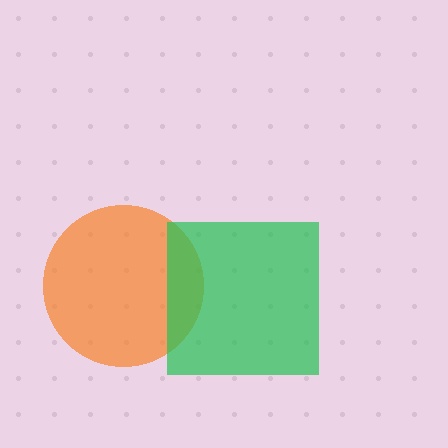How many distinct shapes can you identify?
There are 2 distinct shapes: an orange circle, a green square.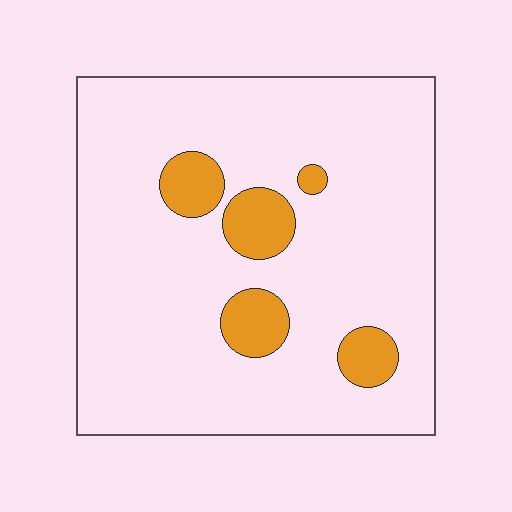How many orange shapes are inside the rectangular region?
5.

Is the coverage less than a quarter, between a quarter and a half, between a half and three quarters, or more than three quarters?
Less than a quarter.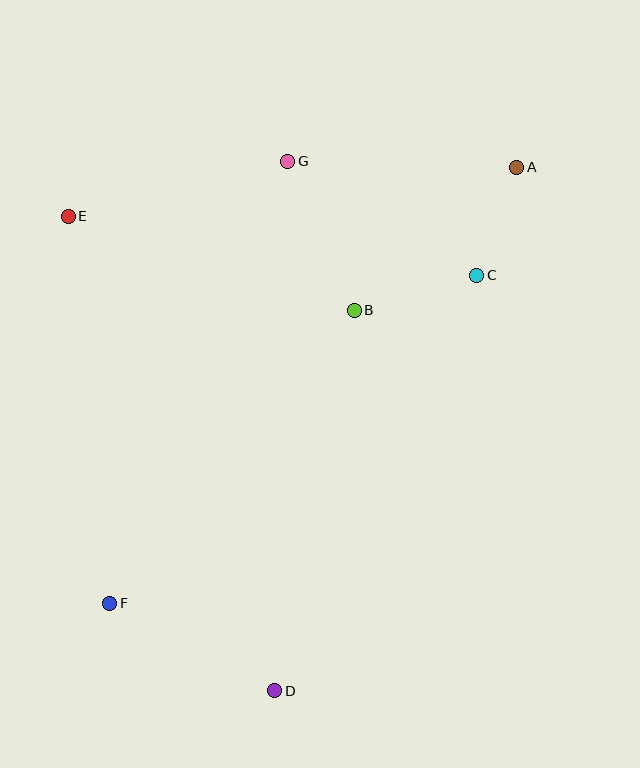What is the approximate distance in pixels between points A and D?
The distance between A and D is approximately 577 pixels.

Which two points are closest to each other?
Points A and C are closest to each other.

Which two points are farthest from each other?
Points A and F are farthest from each other.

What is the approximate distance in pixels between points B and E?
The distance between B and E is approximately 301 pixels.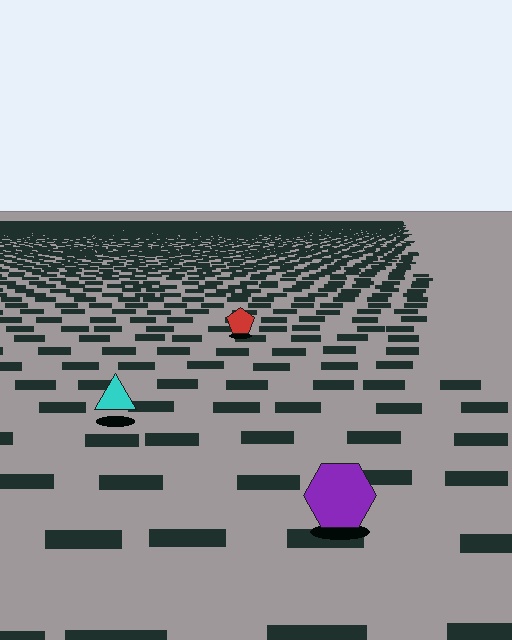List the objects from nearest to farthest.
From nearest to farthest: the purple hexagon, the cyan triangle, the red pentagon.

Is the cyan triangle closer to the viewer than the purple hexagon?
No. The purple hexagon is closer — you can tell from the texture gradient: the ground texture is coarser near it.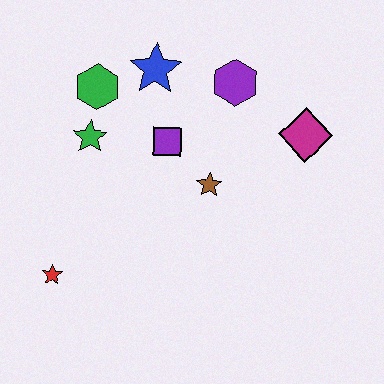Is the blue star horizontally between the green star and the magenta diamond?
Yes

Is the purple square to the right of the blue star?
Yes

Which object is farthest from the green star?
The magenta diamond is farthest from the green star.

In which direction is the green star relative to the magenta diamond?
The green star is to the left of the magenta diamond.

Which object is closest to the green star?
The green hexagon is closest to the green star.